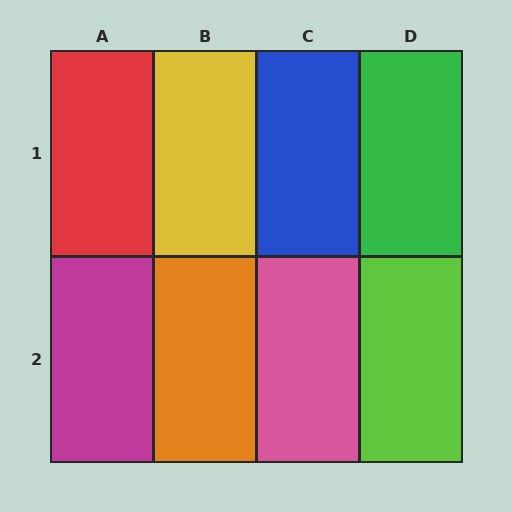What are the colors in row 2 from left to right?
Magenta, orange, pink, lime.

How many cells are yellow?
1 cell is yellow.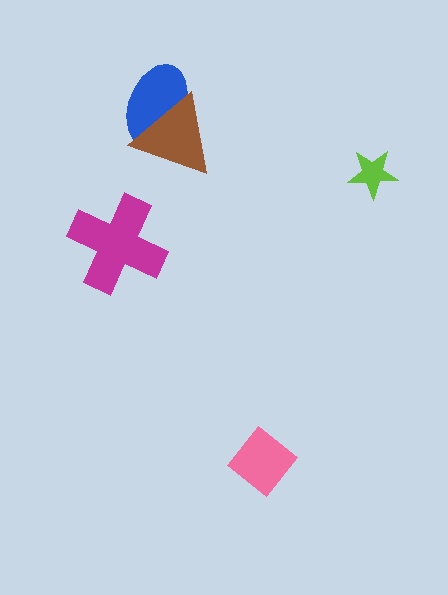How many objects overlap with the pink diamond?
0 objects overlap with the pink diamond.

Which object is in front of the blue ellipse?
The brown triangle is in front of the blue ellipse.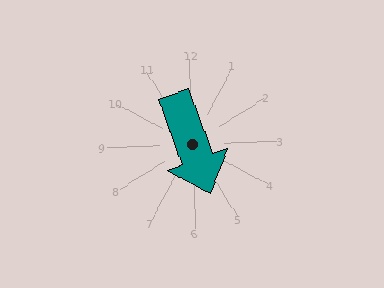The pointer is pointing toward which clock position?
Roughly 5 o'clock.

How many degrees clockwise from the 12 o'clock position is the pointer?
Approximately 162 degrees.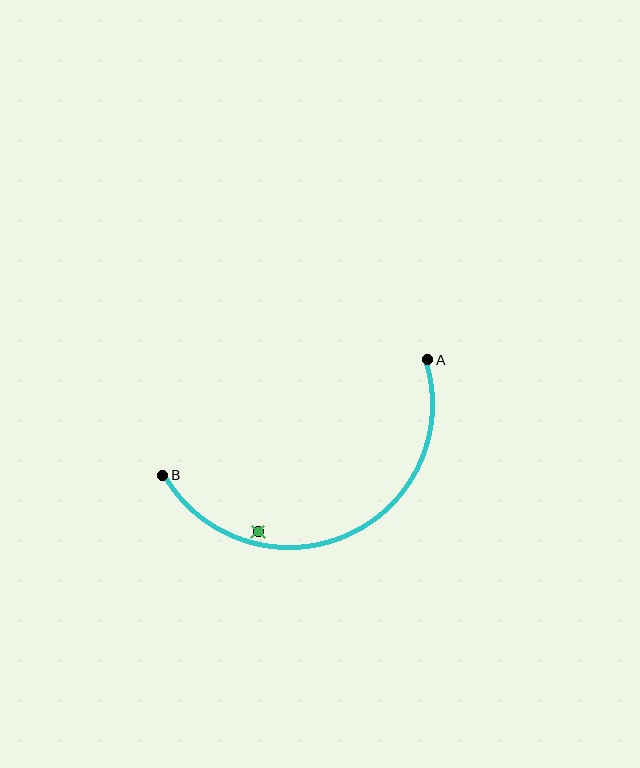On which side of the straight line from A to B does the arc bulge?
The arc bulges below the straight line connecting A and B.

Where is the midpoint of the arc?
The arc midpoint is the point on the curve farthest from the straight line joining A and B. It sits below that line.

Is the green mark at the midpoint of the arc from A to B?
No — the green mark does not lie on the arc at all. It sits slightly inside the curve.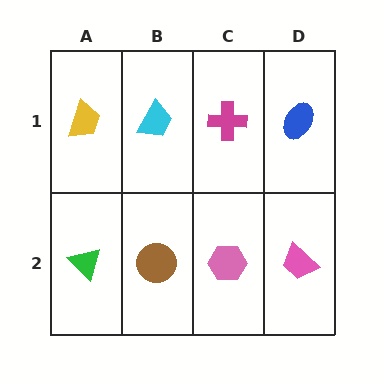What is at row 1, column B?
A cyan trapezoid.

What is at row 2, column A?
A green triangle.